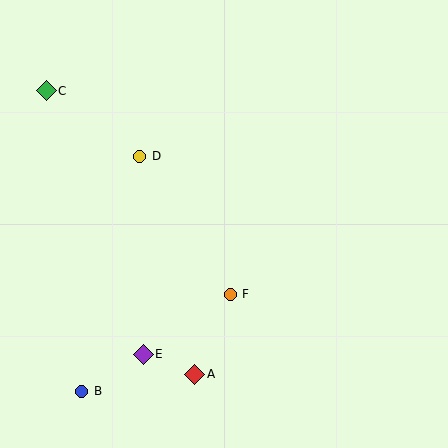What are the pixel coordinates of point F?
Point F is at (230, 294).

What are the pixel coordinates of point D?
Point D is at (140, 156).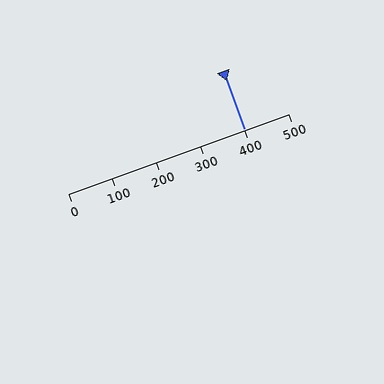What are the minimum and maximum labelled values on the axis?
The axis runs from 0 to 500.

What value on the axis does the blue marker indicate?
The marker indicates approximately 400.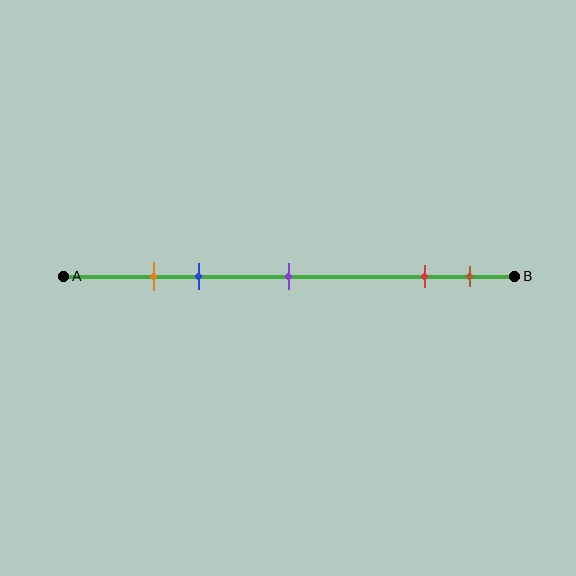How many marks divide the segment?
There are 5 marks dividing the segment.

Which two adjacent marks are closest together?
The orange and blue marks are the closest adjacent pair.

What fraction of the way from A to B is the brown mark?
The brown mark is approximately 90% (0.9) of the way from A to B.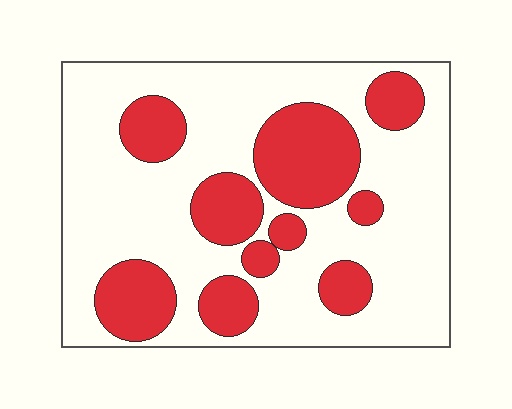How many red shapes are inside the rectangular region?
10.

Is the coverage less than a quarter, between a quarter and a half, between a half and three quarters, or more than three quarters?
Between a quarter and a half.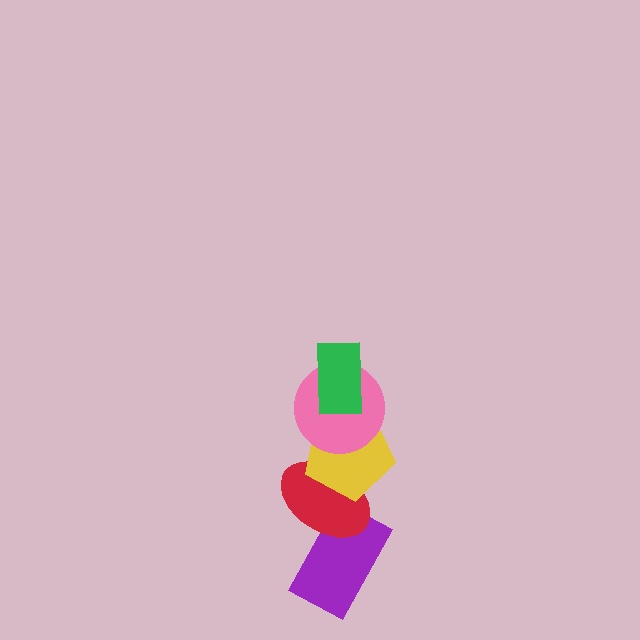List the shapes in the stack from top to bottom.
From top to bottom: the green rectangle, the pink circle, the yellow pentagon, the red ellipse, the purple rectangle.